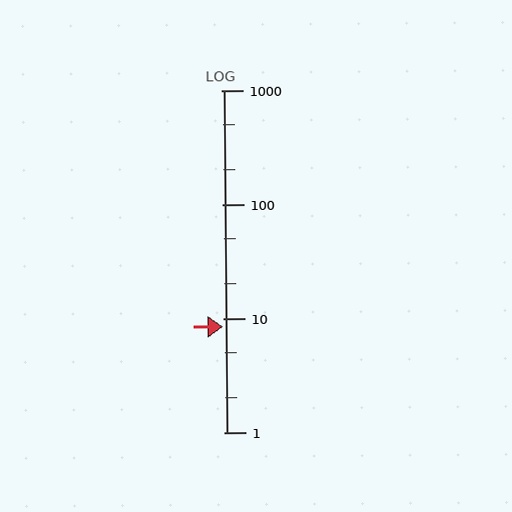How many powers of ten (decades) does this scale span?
The scale spans 3 decades, from 1 to 1000.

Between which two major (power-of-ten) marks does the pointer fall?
The pointer is between 1 and 10.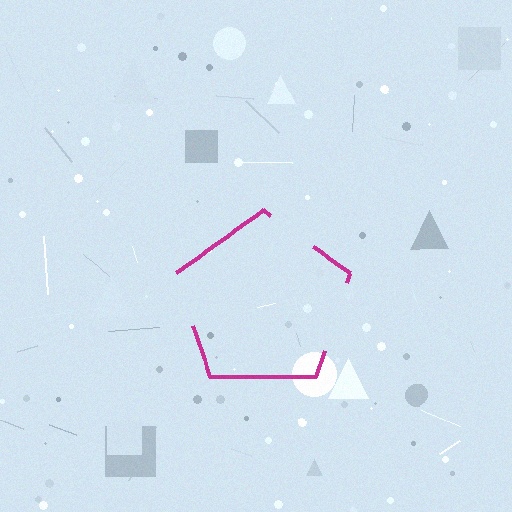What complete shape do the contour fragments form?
The contour fragments form a pentagon.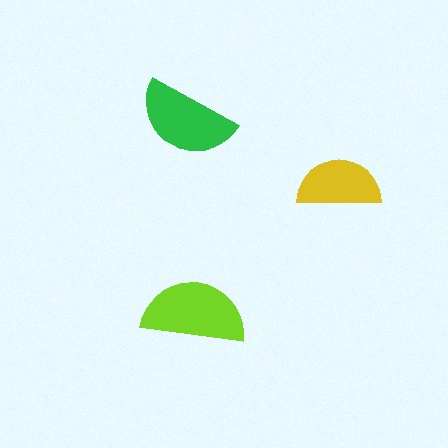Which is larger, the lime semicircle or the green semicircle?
The lime one.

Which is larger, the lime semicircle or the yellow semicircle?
The lime one.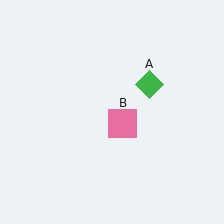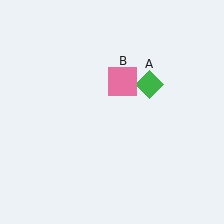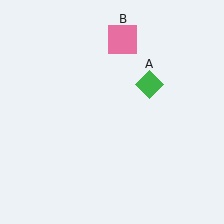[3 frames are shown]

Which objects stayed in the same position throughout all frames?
Green diamond (object A) remained stationary.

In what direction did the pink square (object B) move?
The pink square (object B) moved up.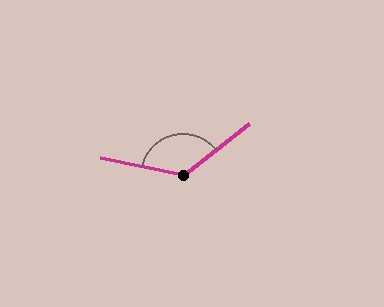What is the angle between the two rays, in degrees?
Approximately 129 degrees.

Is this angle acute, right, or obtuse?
It is obtuse.